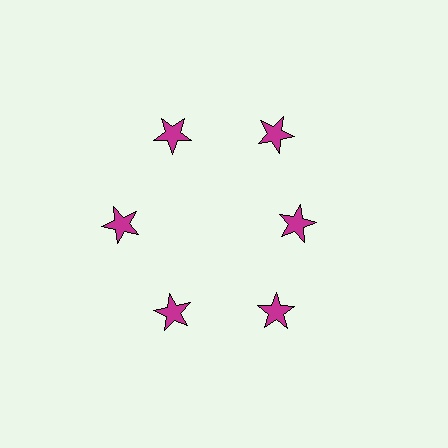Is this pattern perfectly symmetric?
No. The 6 magenta stars are arranged in a ring, but one element near the 3 o'clock position is pulled inward toward the center, breaking the 6-fold rotational symmetry.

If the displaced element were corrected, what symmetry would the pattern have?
It would have 6-fold rotational symmetry — the pattern would map onto itself every 60 degrees.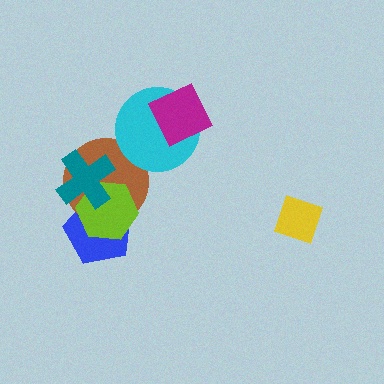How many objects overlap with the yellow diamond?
0 objects overlap with the yellow diamond.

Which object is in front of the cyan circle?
The magenta diamond is in front of the cyan circle.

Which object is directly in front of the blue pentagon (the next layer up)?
The brown circle is directly in front of the blue pentagon.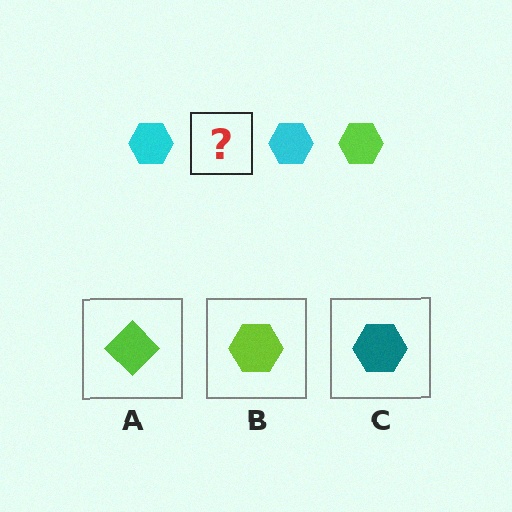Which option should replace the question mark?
Option B.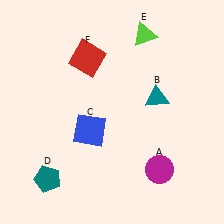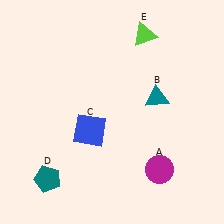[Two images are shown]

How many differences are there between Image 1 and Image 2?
There is 1 difference between the two images.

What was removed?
The red square (F) was removed in Image 2.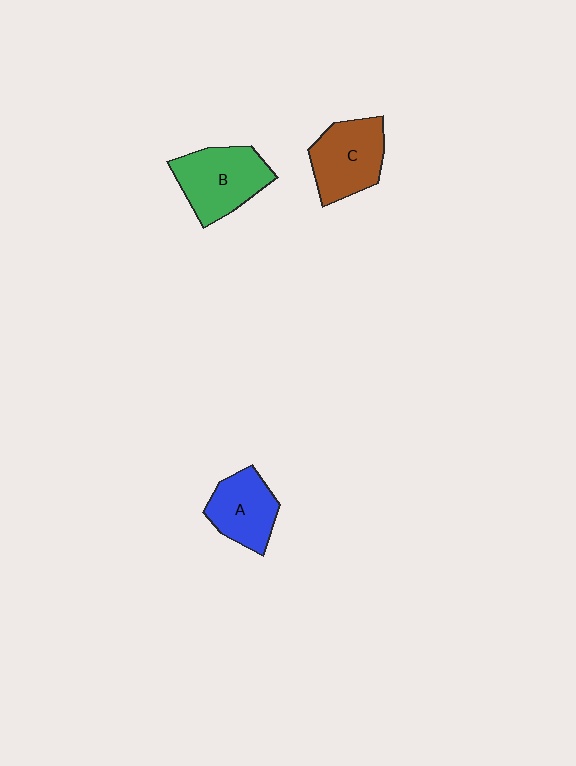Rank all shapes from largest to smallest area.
From largest to smallest: B (green), C (brown), A (blue).